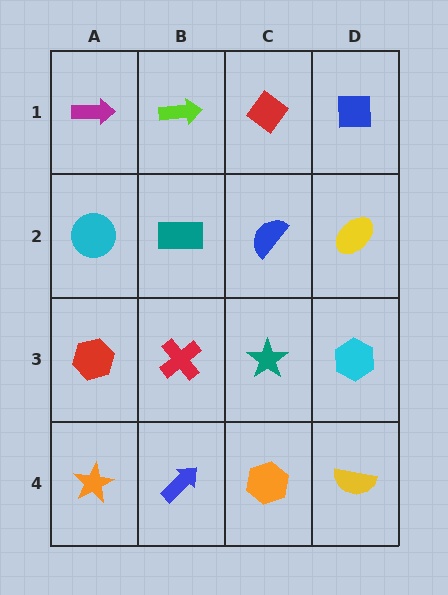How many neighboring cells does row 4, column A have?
2.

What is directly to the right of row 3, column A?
A red cross.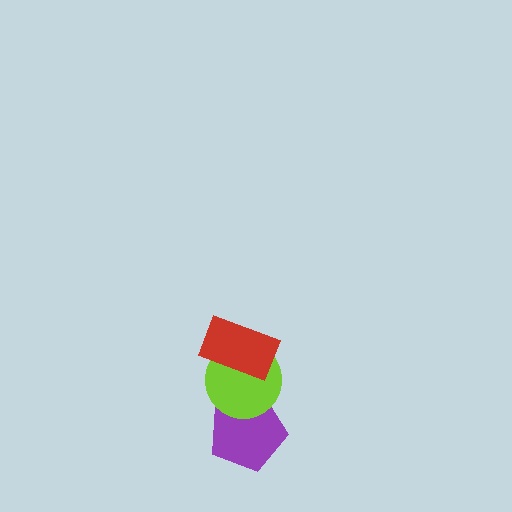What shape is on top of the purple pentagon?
The lime circle is on top of the purple pentagon.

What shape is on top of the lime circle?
The red rectangle is on top of the lime circle.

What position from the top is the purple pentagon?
The purple pentagon is 3rd from the top.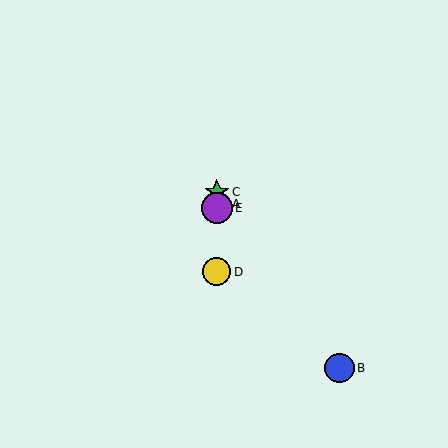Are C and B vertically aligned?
No, C is at x≈217 and B is at x≈339.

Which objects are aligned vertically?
Objects A, C, D, E are aligned vertically.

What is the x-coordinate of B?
Object B is at x≈339.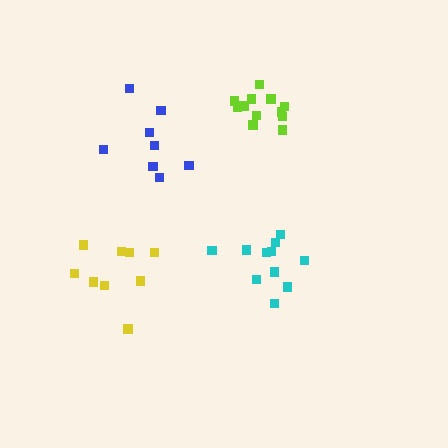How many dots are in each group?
Group 1: 11 dots, Group 2: 8 dots, Group 3: 9 dots, Group 4: 12 dots (40 total).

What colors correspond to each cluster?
The clusters are colored: cyan, blue, yellow, lime.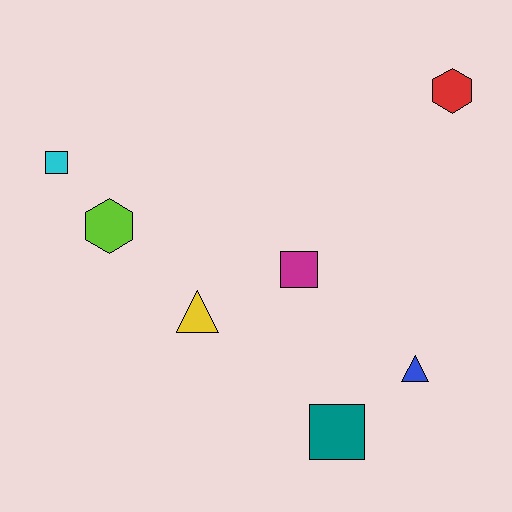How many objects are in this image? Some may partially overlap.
There are 7 objects.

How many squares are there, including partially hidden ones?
There are 3 squares.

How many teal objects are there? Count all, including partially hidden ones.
There is 1 teal object.